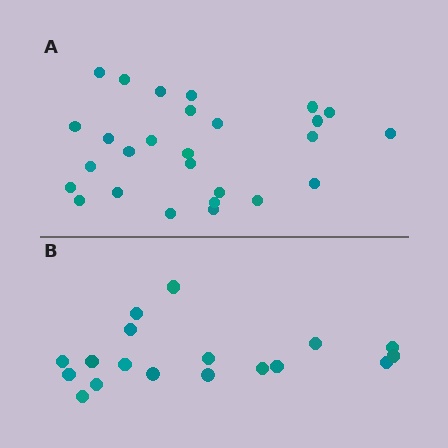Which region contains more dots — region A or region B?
Region A (the top region) has more dots.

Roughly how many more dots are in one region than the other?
Region A has roughly 8 or so more dots than region B.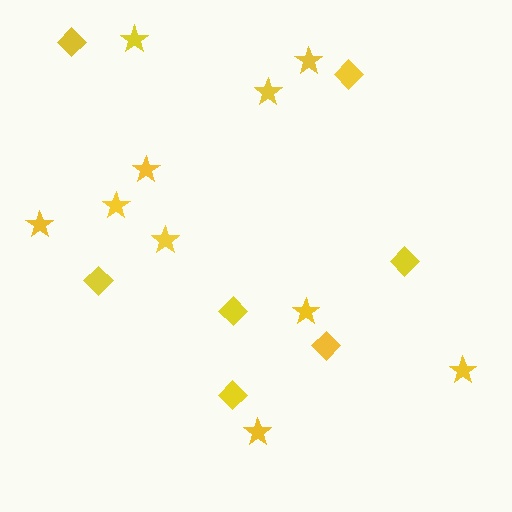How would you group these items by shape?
There are 2 groups: one group of stars (10) and one group of diamonds (7).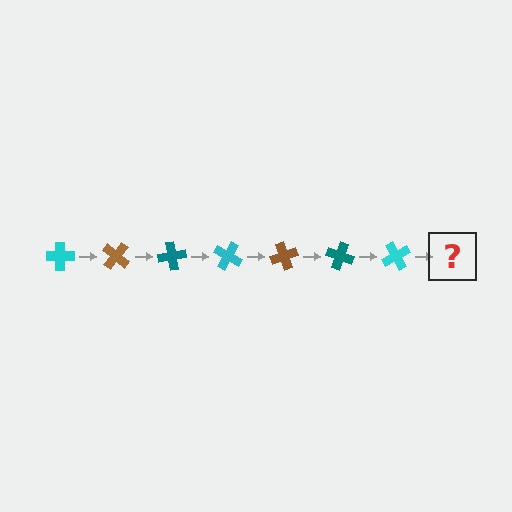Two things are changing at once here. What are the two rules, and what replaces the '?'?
The two rules are that it rotates 40 degrees each step and the color cycles through cyan, brown, and teal. The '?' should be a brown cross, rotated 280 degrees from the start.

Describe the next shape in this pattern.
It should be a brown cross, rotated 280 degrees from the start.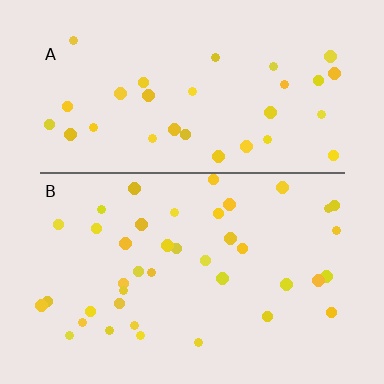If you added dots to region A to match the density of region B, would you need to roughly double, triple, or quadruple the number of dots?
Approximately double.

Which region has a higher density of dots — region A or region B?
B (the bottom).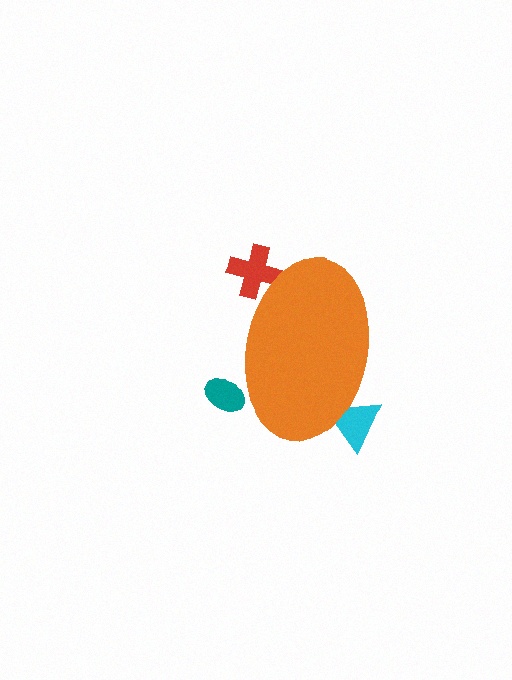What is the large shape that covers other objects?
An orange ellipse.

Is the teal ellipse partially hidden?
Yes, the teal ellipse is partially hidden behind the orange ellipse.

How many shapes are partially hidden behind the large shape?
3 shapes are partially hidden.